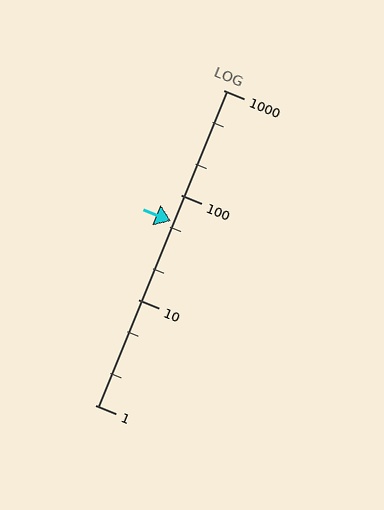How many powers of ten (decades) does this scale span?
The scale spans 3 decades, from 1 to 1000.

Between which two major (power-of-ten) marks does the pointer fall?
The pointer is between 10 and 100.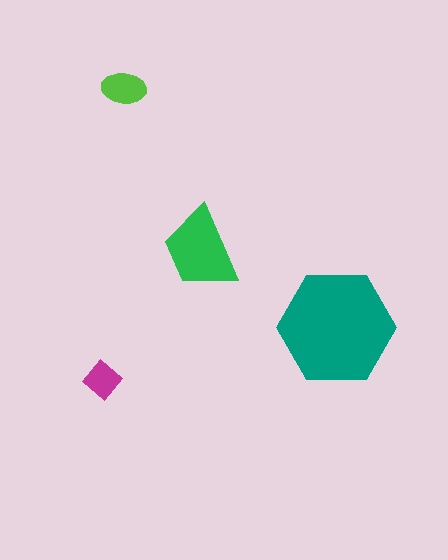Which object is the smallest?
The magenta diamond.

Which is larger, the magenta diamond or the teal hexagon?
The teal hexagon.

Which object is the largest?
The teal hexagon.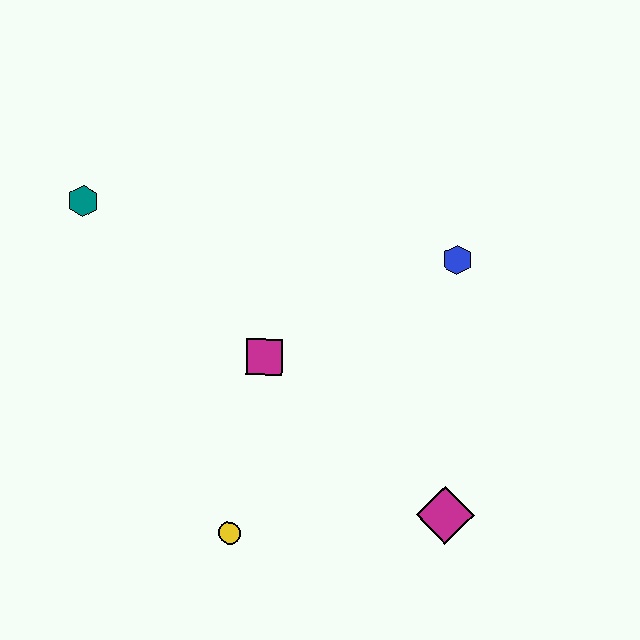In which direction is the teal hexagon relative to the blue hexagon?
The teal hexagon is to the left of the blue hexagon.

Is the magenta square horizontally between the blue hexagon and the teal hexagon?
Yes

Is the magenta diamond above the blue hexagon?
No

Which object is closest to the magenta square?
The yellow circle is closest to the magenta square.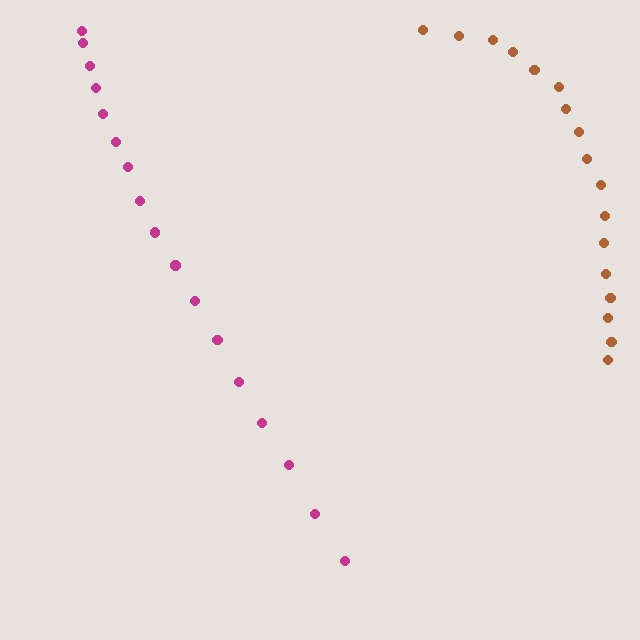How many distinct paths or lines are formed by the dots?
There are 2 distinct paths.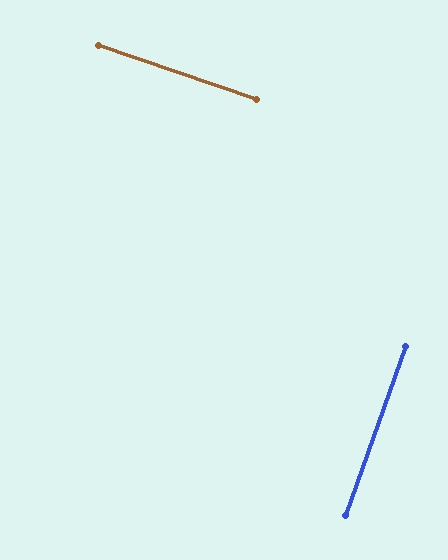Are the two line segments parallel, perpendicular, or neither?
Perpendicular — they meet at approximately 89°.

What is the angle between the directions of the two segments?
Approximately 89 degrees.